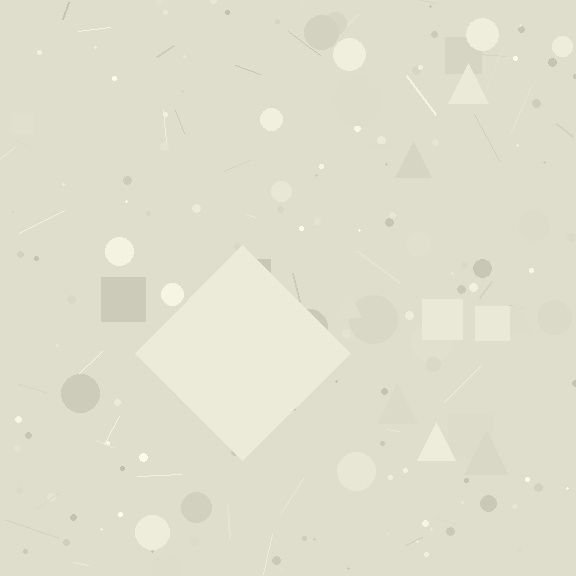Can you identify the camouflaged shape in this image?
The camouflaged shape is a diamond.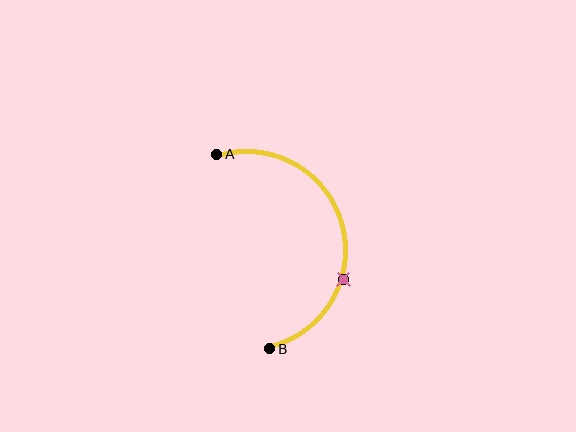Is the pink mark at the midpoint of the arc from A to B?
No. The pink mark lies on the arc but is closer to endpoint B. The arc midpoint would be at the point on the curve equidistant along the arc from both A and B.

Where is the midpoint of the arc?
The arc midpoint is the point on the curve farthest from the straight line joining A and B. It sits to the right of that line.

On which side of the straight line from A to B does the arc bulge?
The arc bulges to the right of the straight line connecting A and B.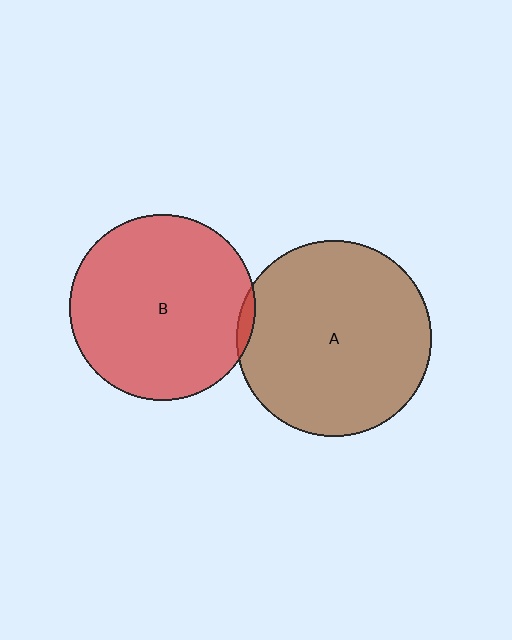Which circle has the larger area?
Circle A (brown).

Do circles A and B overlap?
Yes.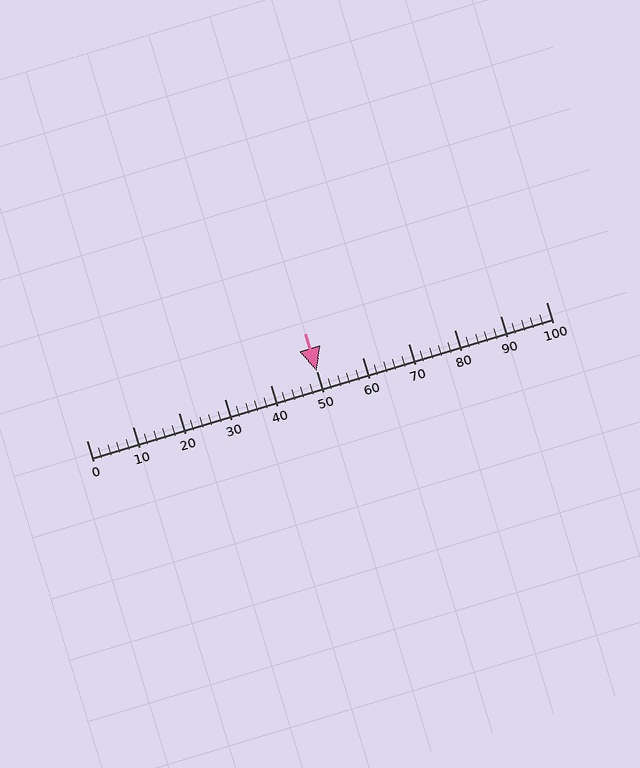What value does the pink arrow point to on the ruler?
The pink arrow points to approximately 50.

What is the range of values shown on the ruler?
The ruler shows values from 0 to 100.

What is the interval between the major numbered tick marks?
The major tick marks are spaced 10 units apart.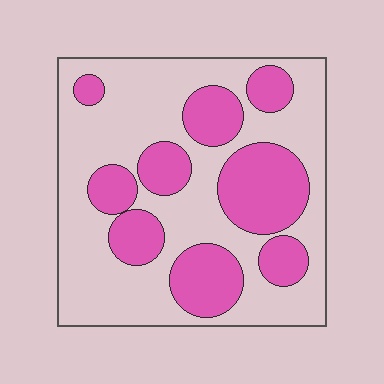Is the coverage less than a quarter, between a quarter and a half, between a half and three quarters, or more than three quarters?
Between a quarter and a half.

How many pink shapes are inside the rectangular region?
9.